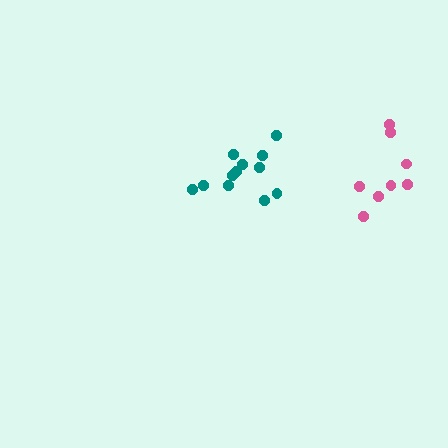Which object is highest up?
The pink cluster is topmost.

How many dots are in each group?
Group 1: 8 dots, Group 2: 12 dots (20 total).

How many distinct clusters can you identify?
There are 2 distinct clusters.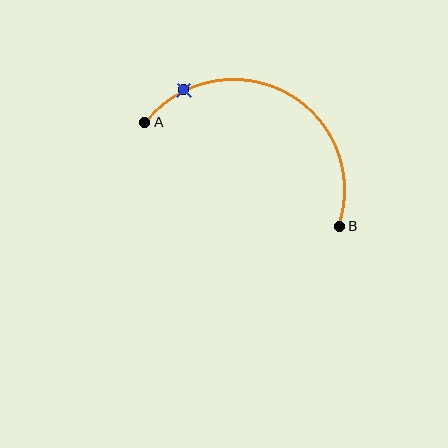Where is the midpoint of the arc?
The arc midpoint is the point on the curve farthest from the straight line joining A and B. It sits above that line.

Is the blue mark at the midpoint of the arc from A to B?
No. The blue mark lies on the arc but is closer to endpoint A. The arc midpoint would be at the point on the curve equidistant along the arc from both A and B.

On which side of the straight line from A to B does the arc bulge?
The arc bulges above the straight line connecting A and B.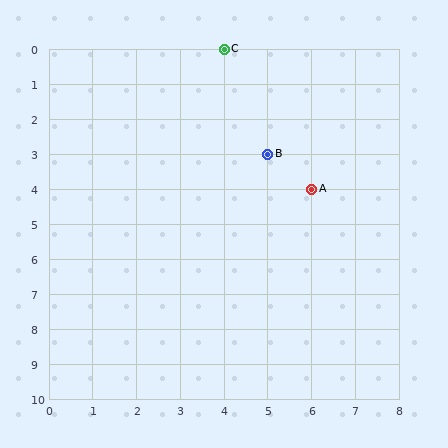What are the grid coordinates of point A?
Point A is at grid coordinates (6, 4).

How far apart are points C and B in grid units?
Points C and B are 1 column and 3 rows apart (about 3.2 grid units diagonally).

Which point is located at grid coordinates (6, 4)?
Point A is at (6, 4).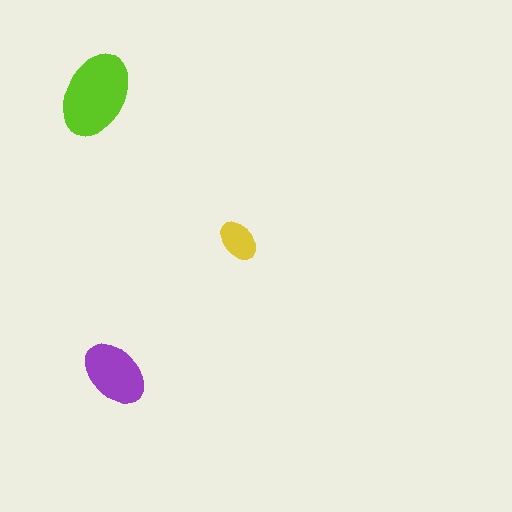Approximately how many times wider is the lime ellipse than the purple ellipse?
About 1.5 times wider.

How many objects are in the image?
There are 3 objects in the image.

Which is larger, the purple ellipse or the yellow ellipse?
The purple one.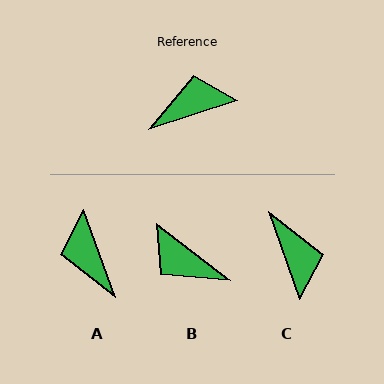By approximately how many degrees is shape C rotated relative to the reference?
Approximately 88 degrees clockwise.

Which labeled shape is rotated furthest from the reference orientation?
B, about 124 degrees away.